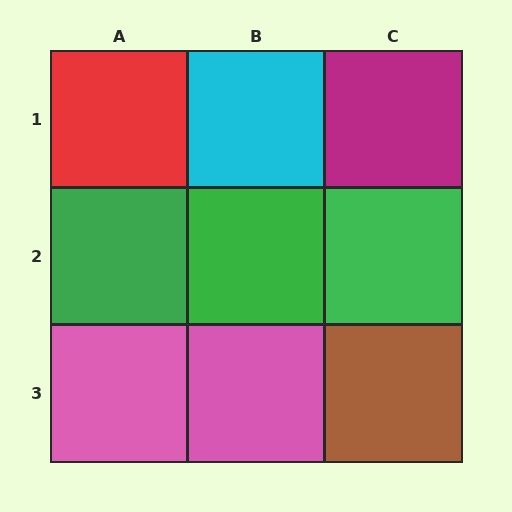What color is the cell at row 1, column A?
Red.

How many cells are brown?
1 cell is brown.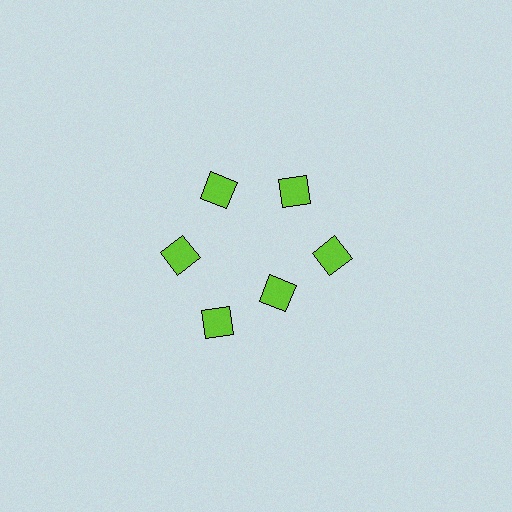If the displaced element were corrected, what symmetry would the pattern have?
It would have 6-fold rotational symmetry — the pattern would map onto itself every 60 degrees.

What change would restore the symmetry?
The symmetry would be restored by moving it outward, back onto the ring so that all 6 diamonds sit at equal angles and equal distance from the center.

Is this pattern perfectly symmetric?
No. The 6 lime diamonds are arranged in a ring, but one element near the 5 o'clock position is pulled inward toward the center, breaking the 6-fold rotational symmetry.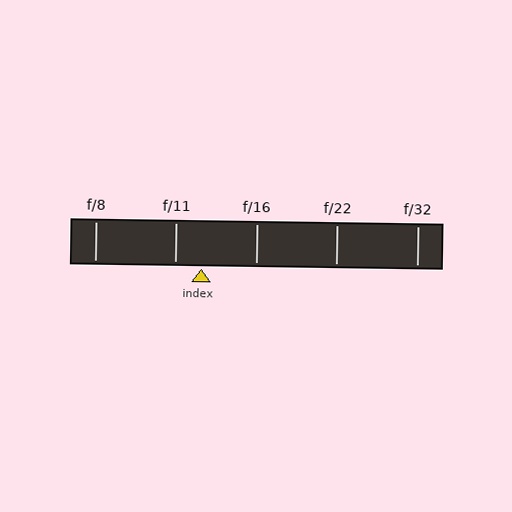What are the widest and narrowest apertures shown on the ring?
The widest aperture shown is f/8 and the narrowest is f/32.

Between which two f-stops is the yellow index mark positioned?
The index mark is between f/11 and f/16.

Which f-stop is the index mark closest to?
The index mark is closest to f/11.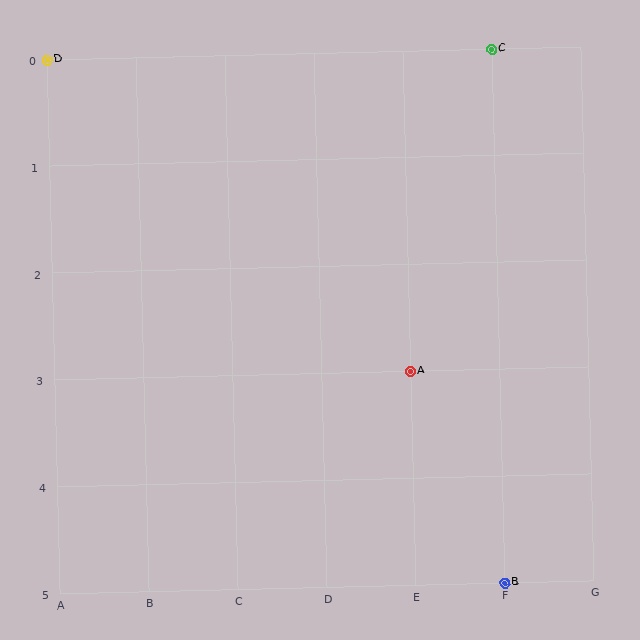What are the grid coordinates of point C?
Point C is at grid coordinates (F, 0).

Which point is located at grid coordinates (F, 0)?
Point C is at (F, 0).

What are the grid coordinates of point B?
Point B is at grid coordinates (F, 5).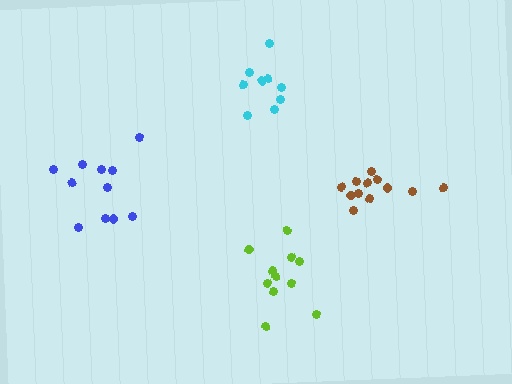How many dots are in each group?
Group 1: 11 dots, Group 2: 11 dots, Group 3: 9 dots, Group 4: 12 dots (43 total).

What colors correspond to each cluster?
The clusters are colored: blue, lime, cyan, brown.